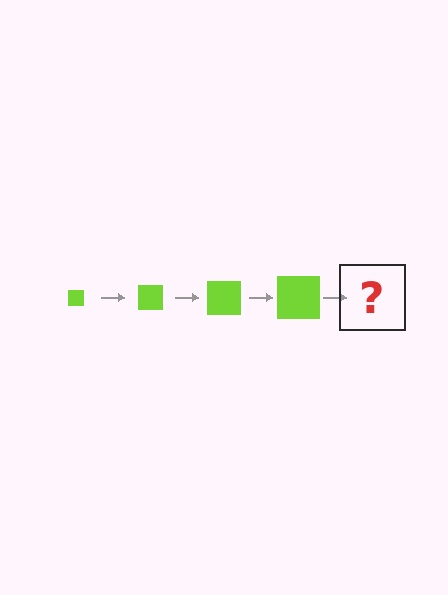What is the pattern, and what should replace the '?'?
The pattern is that the square gets progressively larger each step. The '?' should be a lime square, larger than the previous one.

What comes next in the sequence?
The next element should be a lime square, larger than the previous one.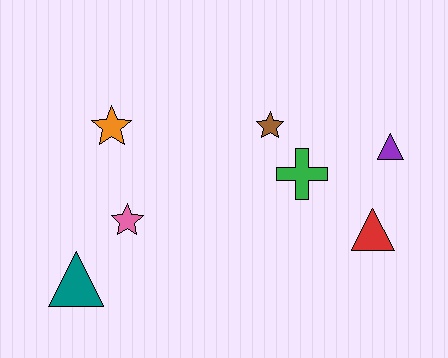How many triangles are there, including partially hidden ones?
There are 3 triangles.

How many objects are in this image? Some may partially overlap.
There are 7 objects.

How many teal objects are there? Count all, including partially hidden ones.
There is 1 teal object.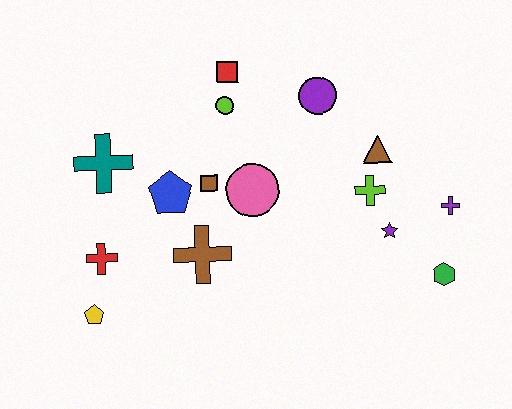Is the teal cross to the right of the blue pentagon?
No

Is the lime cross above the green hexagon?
Yes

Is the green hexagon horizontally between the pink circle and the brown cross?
No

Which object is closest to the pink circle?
The brown square is closest to the pink circle.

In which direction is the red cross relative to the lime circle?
The red cross is below the lime circle.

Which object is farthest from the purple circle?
The yellow pentagon is farthest from the purple circle.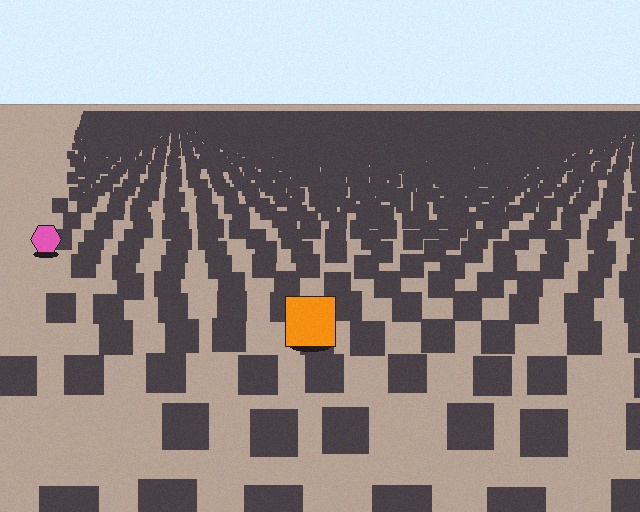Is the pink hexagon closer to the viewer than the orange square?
No. The orange square is closer — you can tell from the texture gradient: the ground texture is coarser near it.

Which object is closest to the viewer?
The orange square is closest. The texture marks near it are larger and more spread out.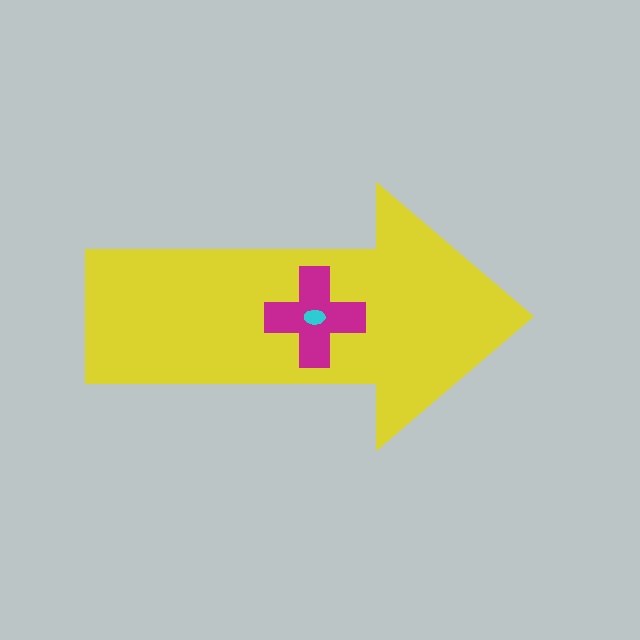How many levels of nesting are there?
3.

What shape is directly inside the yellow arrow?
The magenta cross.